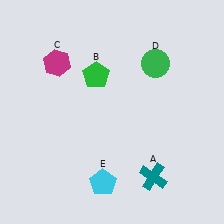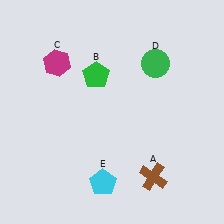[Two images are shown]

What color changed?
The cross (A) changed from teal in Image 1 to brown in Image 2.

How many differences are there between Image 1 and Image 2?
There is 1 difference between the two images.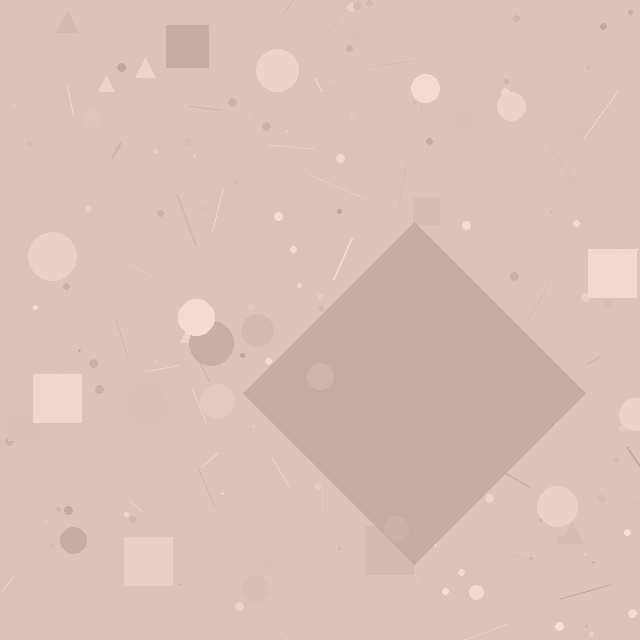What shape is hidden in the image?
A diamond is hidden in the image.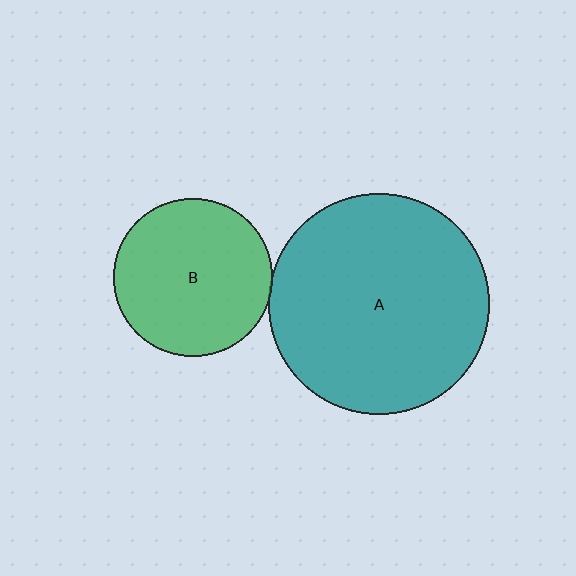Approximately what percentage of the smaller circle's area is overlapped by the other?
Approximately 5%.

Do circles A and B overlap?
Yes.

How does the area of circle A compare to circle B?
Approximately 1.9 times.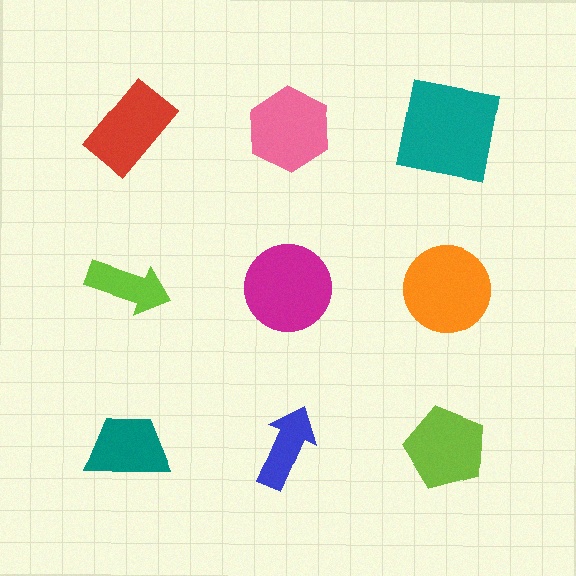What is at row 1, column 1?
A red rectangle.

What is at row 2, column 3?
An orange circle.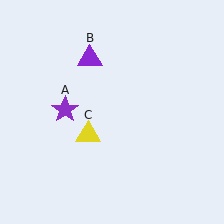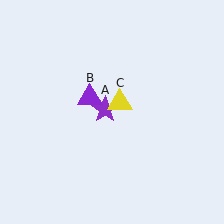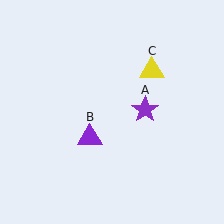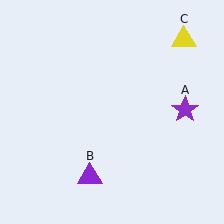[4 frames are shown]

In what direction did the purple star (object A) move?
The purple star (object A) moved right.